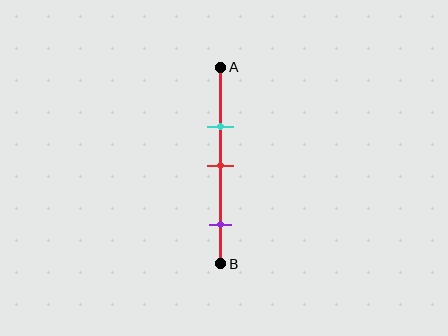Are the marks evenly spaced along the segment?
No, the marks are not evenly spaced.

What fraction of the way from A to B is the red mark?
The red mark is approximately 50% (0.5) of the way from A to B.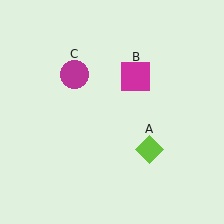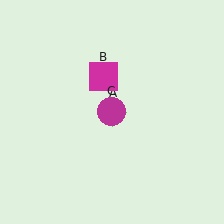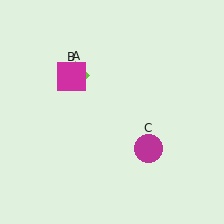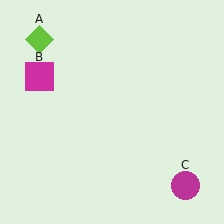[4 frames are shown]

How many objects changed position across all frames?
3 objects changed position: lime diamond (object A), magenta square (object B), magenta circle (object C).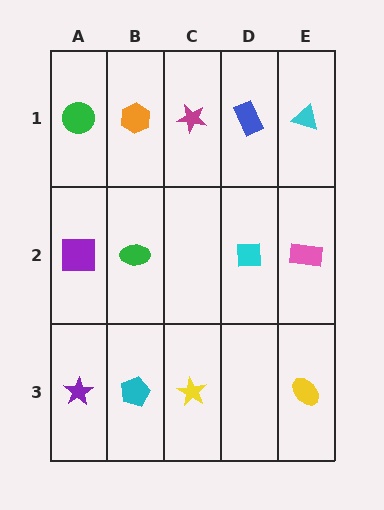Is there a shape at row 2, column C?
No, that cell is empty.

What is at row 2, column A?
A purple square.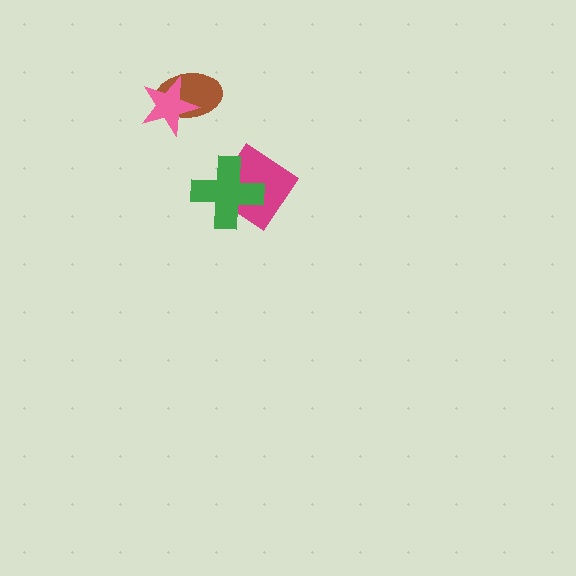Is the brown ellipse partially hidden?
Yes, it is partially covered by another shape.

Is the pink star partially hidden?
No, no other shape covers it.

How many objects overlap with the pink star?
1 object overlaps with the pink star.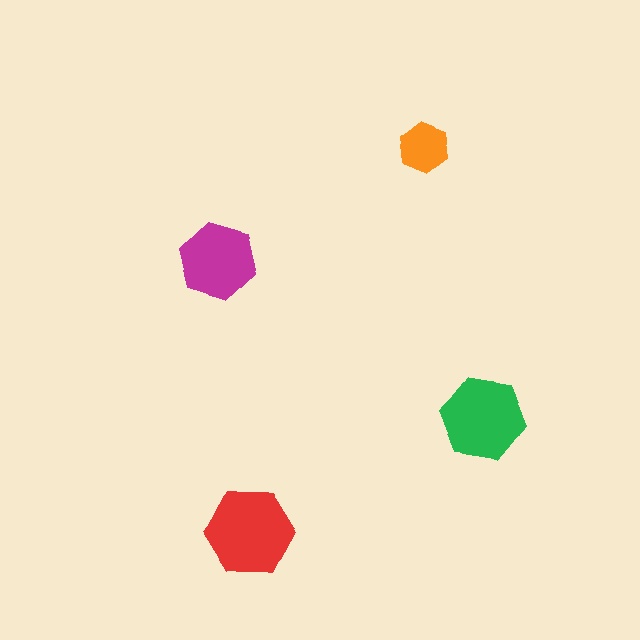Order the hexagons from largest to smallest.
the red one, the green one, the magenta one, the orange one.